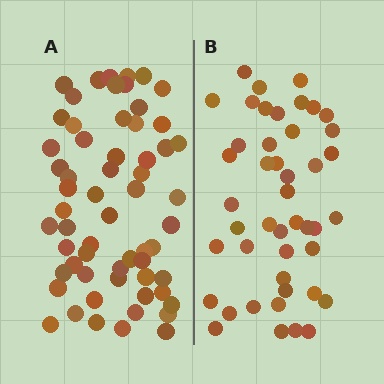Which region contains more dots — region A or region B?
Region A (the left region) has more dots.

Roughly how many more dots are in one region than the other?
Region A has approximately 15 more dots than region B.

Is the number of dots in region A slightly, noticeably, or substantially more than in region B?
Region A has noticeably more, but not dramatically so. The ratio is roughly 1.3 to 1.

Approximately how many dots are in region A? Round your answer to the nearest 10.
About 60 dots.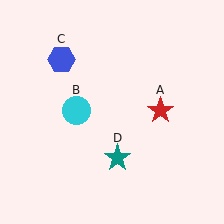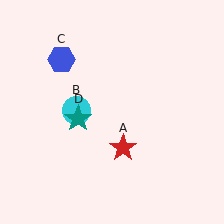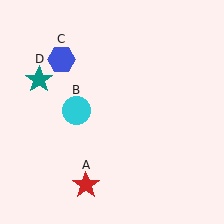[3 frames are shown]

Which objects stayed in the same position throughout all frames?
Cyan circle (object B) and blue hexagon (object C) remained stationary.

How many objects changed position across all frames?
2 objects changed position: red star (object A), teal star (object D).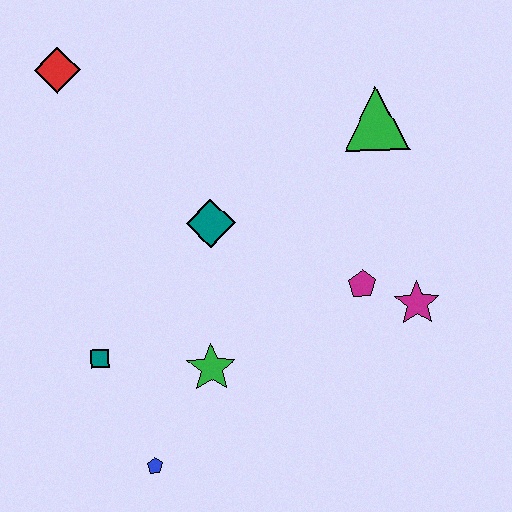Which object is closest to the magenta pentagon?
The magenta star is closest to the magenta pentagon.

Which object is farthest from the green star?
The red diamond is farthest from the green star.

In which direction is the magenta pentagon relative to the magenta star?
The magenta pentagon is to the left of the magenta star.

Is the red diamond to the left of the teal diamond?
Yes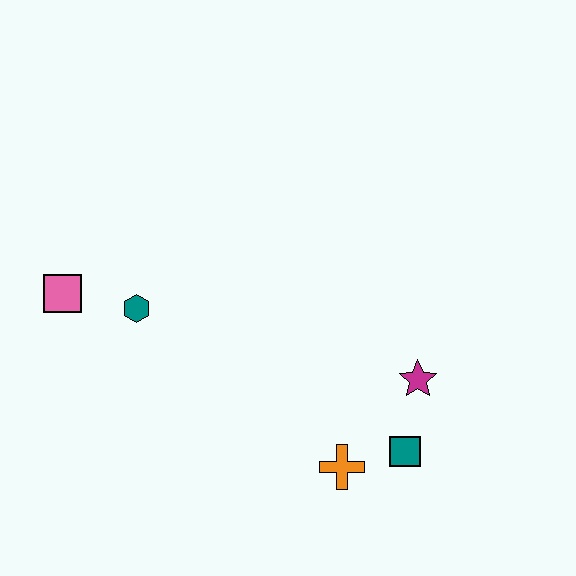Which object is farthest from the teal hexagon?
The teal square is farthest from the teal hexagon.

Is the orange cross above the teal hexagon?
No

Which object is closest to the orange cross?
The teal square is closest to the orange cross.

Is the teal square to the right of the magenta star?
No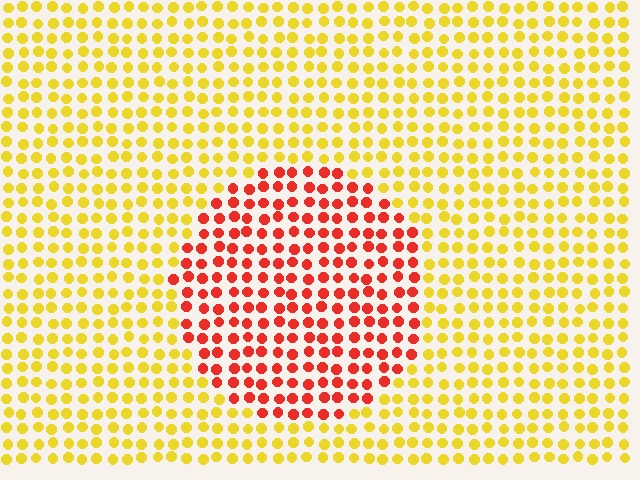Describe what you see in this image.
The image is filled with small yellow elements in a uniform arrangement. A circle-shaped region is visible where the elements are tinted to a slightly different hue, forming a subtle color boundary.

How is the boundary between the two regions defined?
The boundary is defined purely by a slight shift in hue (about 53 degrees). Spacing, size, and orientation are identical on both sides.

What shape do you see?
I see a circle.